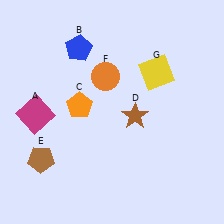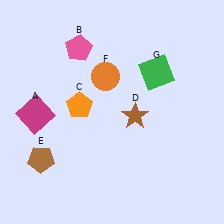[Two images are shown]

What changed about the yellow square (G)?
In Image 1, G is yellow. In Image 2, it changed to green.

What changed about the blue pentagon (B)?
In Image 1, B is blue. In Image 2, it changed to pink.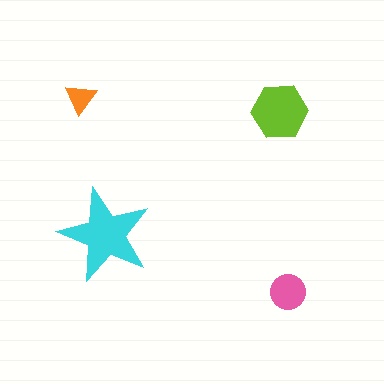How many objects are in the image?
There are 4 objects in the image.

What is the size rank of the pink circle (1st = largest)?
3rd.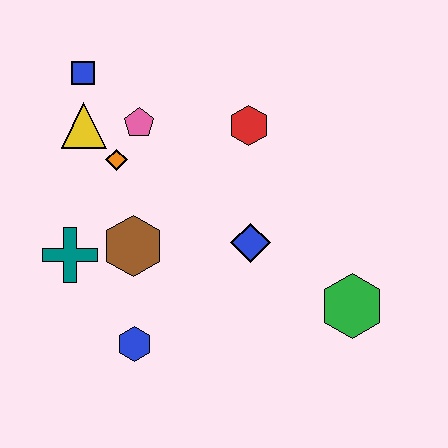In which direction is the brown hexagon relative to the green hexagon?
The brown hexagon is to the left of the green hexagon.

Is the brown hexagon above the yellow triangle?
No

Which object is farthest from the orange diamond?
The green hexagon is farthest from the orange diamond.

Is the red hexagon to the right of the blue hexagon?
Yes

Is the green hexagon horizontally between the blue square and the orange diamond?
No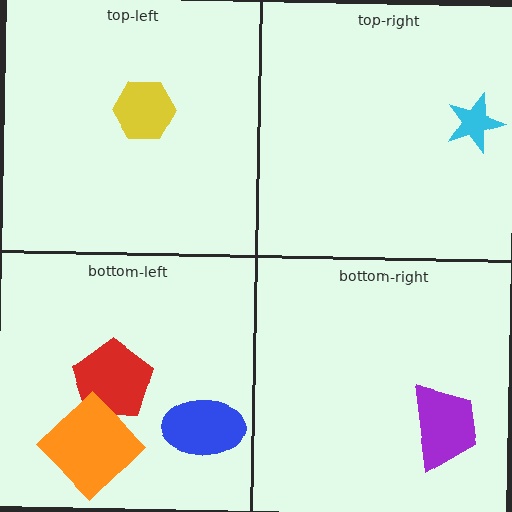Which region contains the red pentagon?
The bottom-left region.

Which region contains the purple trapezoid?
The bottom-right region.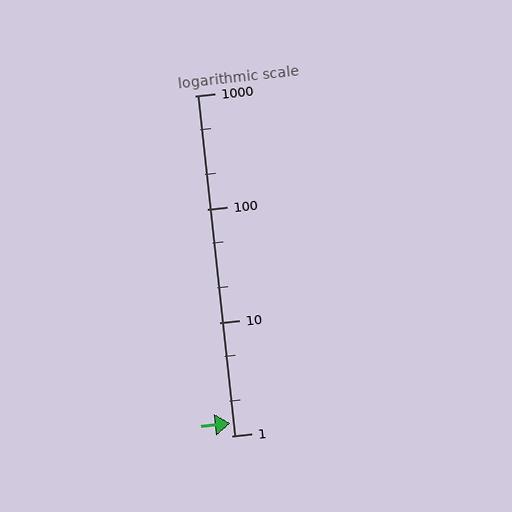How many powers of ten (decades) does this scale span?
The scale spans 3 decades, from 1 to 1000.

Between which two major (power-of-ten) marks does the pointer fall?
The pointer is between 1 and 10.